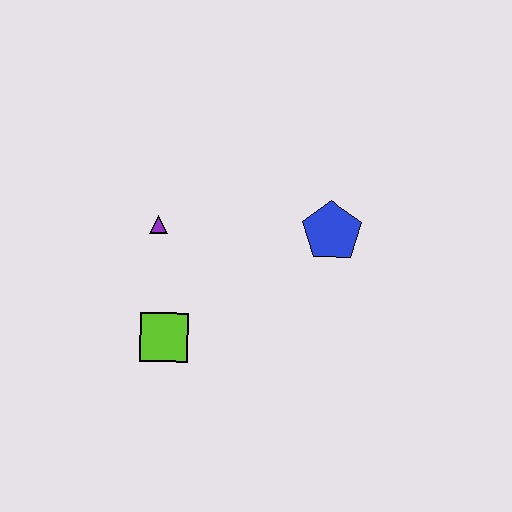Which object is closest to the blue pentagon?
The purple triangle is closest to the blue pentagon.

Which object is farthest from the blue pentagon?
The lime square is farthest from the blue pentagon.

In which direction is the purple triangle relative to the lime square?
The purple triangle is above the lime square.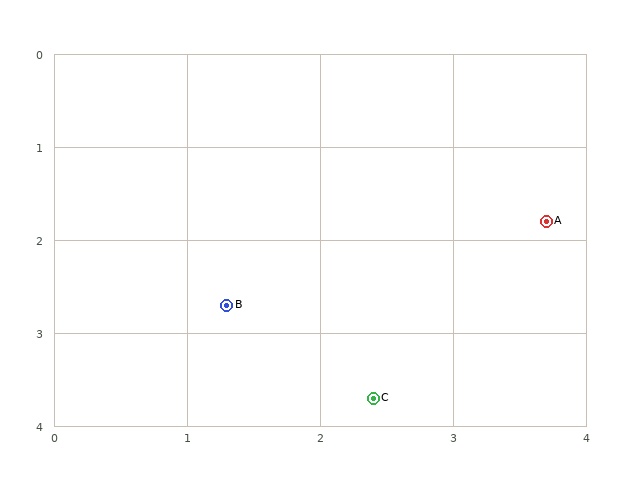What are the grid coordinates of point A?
Point A is at approximately (3.7, 1.8).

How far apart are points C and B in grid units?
Points C and B are about 1.5 grid units apart.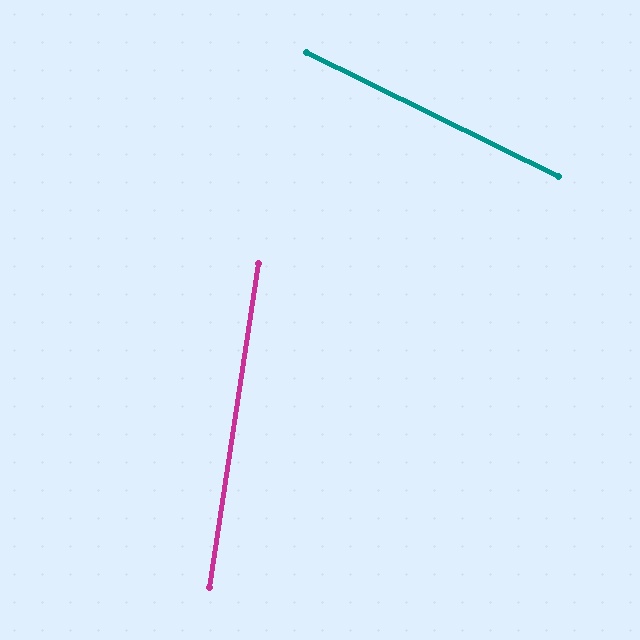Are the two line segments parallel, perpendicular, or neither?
Neither parallel nor perpendicular — they differ by about 72°.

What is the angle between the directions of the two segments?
Approximately 72 degrees.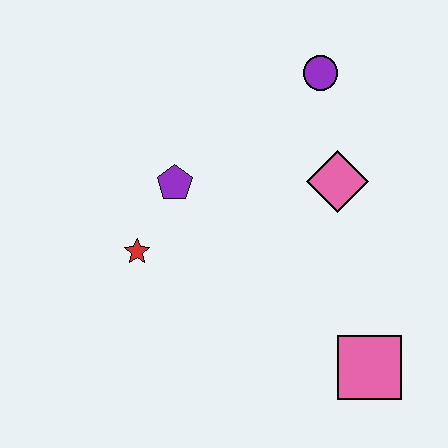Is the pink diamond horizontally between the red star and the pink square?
Yes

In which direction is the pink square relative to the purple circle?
The pink square is below the purple circle.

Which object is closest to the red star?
The purple pentagon is closest to the red star.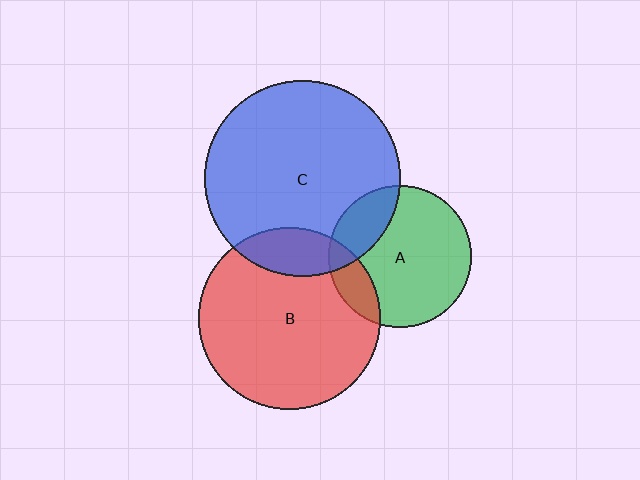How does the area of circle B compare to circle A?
Approximately 1.6 times.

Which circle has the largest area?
Circle C (blue).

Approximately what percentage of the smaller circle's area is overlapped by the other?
Approximately 15%.